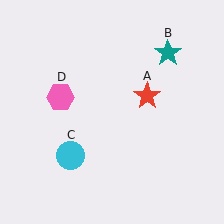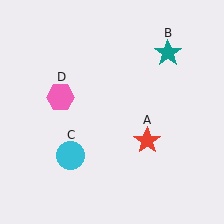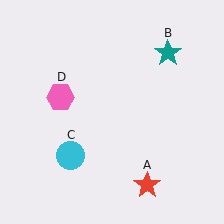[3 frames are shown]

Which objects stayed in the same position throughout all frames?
Teal star (object B) and cyan circle (object C) and pink hexagon (object D) remained stationary.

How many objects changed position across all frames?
1 object changed position: red star (object A).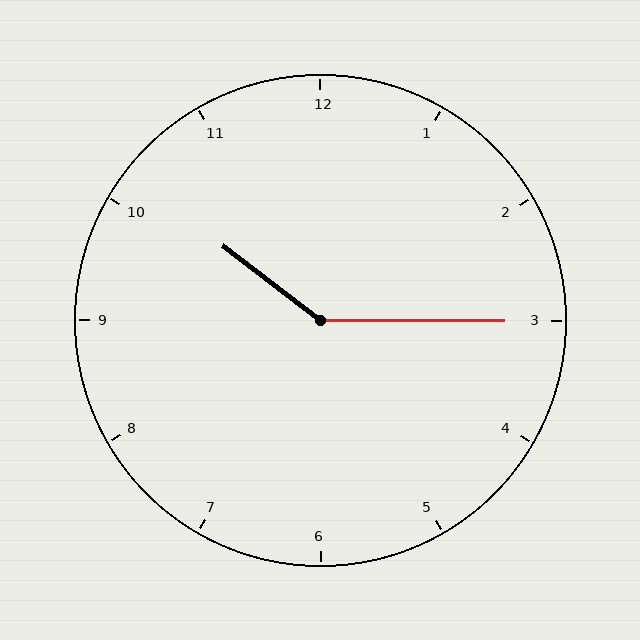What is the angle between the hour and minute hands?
Approximately 142 degrees.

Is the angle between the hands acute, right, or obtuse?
It is obtuse.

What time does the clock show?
10:15.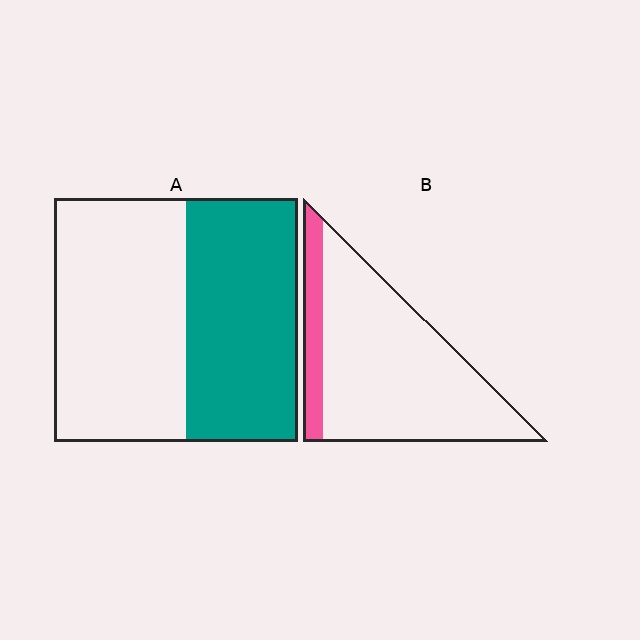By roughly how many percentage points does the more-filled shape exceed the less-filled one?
By roughly 30 percentage points (A over B).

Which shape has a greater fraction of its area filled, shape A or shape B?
Shape A.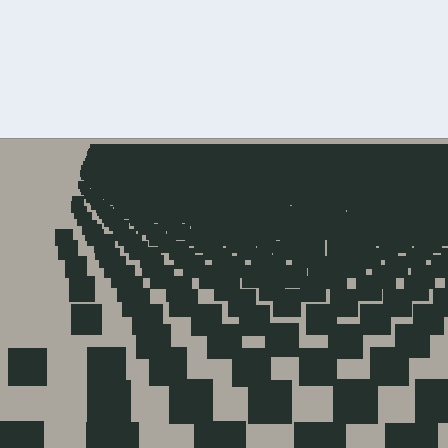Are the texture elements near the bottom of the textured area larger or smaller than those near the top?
Larger. Near the bottom, elements are closer to the viewer and appear at a bigger on-screen size.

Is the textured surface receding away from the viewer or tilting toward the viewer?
The surface is receding away from the viewer. Texture elements get smaller and denser toward the top.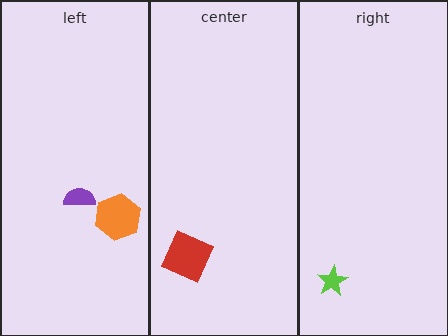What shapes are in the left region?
The orange hexagon, the purple semicircle.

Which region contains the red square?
The center region.